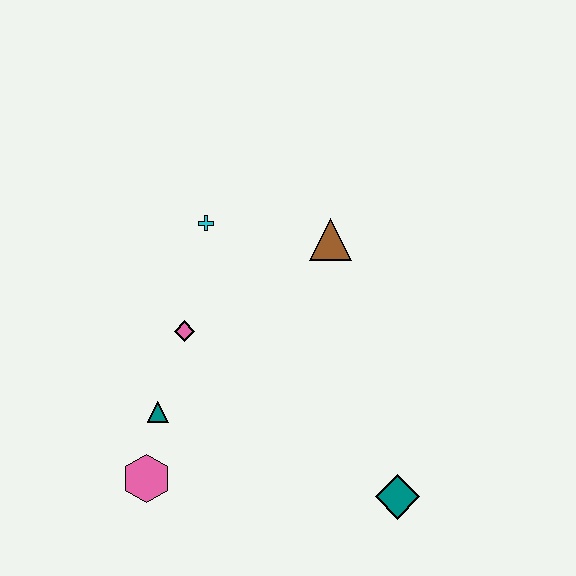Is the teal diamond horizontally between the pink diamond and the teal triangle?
No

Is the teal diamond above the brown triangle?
No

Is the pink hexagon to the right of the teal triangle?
No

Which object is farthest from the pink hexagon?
The brown triangle is farthest from the pink hexagon.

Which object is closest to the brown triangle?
The cyan cross is closest to the brown triangle.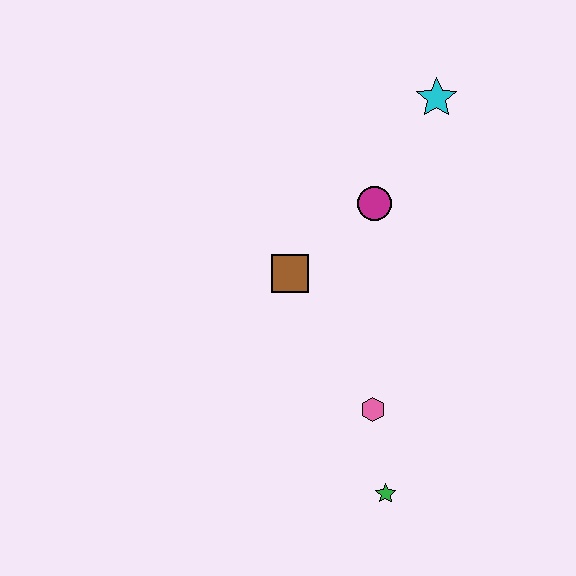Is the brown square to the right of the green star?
No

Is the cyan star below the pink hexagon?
No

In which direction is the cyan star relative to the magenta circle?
The cyan star is above the magenta circle.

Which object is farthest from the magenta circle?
The green star is farthest from the magenta circle.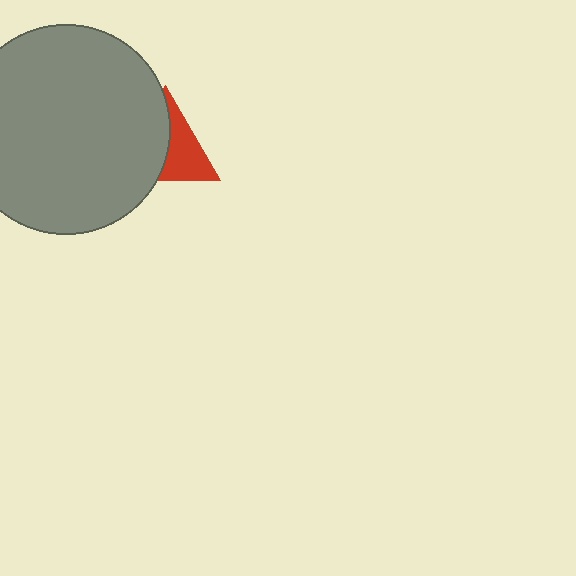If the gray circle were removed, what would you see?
You would see the complete red triangle.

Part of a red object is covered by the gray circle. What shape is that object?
It is a triangle.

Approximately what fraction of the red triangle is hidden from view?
Roughly 53% of the red triangle is hidden behind the gray circle.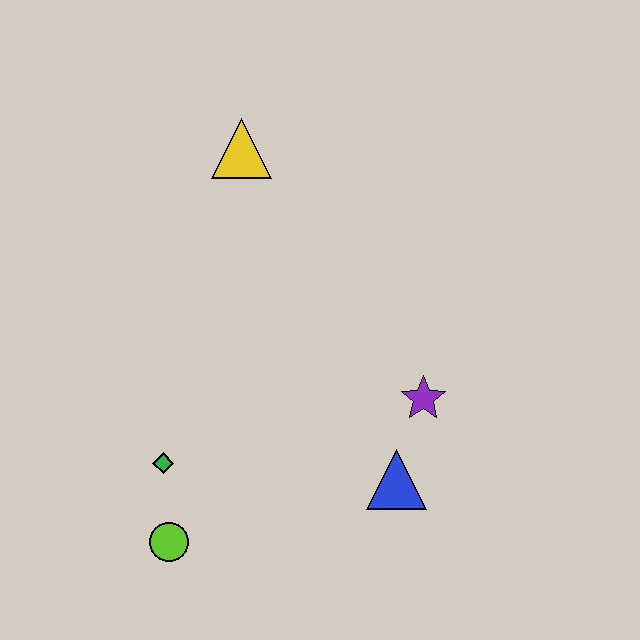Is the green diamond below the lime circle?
No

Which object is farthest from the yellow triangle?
The lime circle is farthest from the yellow triangle.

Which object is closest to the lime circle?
The green diamond is closest to the lime circle.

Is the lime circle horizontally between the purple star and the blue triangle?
No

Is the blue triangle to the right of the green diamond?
Yes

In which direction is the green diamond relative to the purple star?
The green diamond is to the left of the purple star.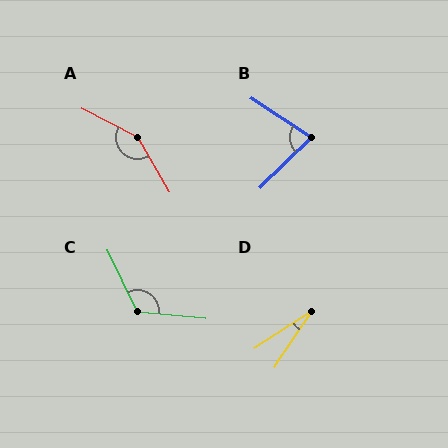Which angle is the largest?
A, at approximately 148 degrees.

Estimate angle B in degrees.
Approximately 77 degrees.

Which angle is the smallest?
D, at approximately 24 degrees.